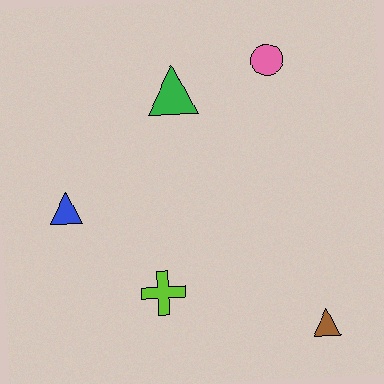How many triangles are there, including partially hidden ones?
There are 3 triangles.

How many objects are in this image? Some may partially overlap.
There are 5 objects.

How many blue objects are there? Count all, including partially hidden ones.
There is 1 blue object.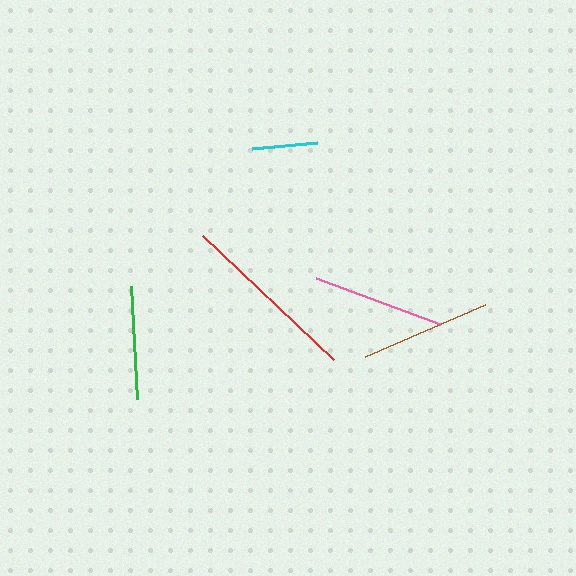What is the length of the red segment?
The red segment is approximately 180 pixels long.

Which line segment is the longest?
The red line is the longest at approximately 180 pixels.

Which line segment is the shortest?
The cyan line is the shortest at approximately 66 pixels.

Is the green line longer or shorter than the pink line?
The pink line is longer than the green line.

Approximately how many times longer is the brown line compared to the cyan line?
The brown line is approximately 2.0 times the length of the cyan line.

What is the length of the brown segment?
The brown segment is approximately 131 pixels long.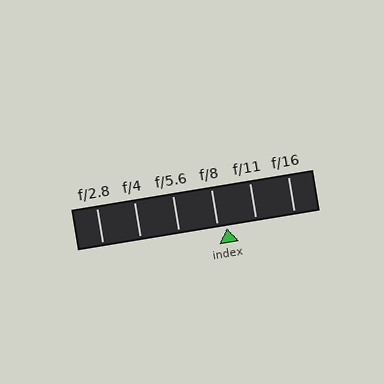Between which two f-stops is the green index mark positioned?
The index mark is between f/8 and f/11.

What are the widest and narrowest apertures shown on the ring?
The widest aperture shown is f/2.8 and the narrowest is f/16.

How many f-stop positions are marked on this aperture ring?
There are 6 f-stop positions marked.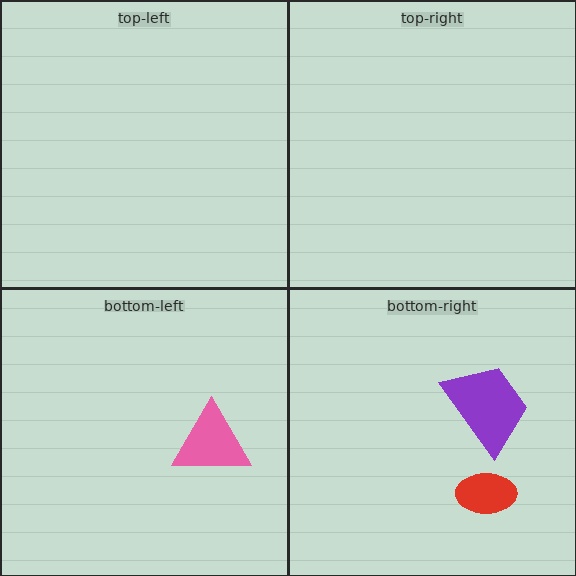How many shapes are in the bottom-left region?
1.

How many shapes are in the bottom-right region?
2.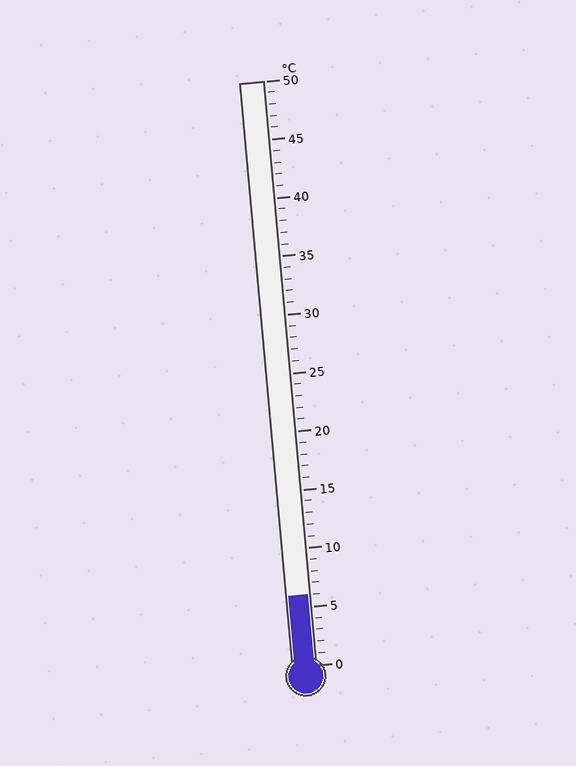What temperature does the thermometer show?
The thermometer shows approximately 6°C.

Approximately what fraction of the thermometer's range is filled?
The thermometer is filled to approximately 10% of its range.